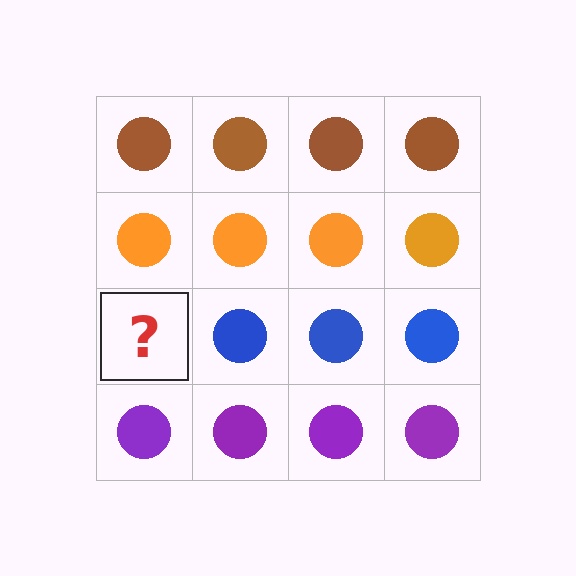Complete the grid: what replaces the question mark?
The question mark should be replaced with a blue circle.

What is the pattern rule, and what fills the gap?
The rule is that each row has a consistent color. The gap should be filled with a blue circle.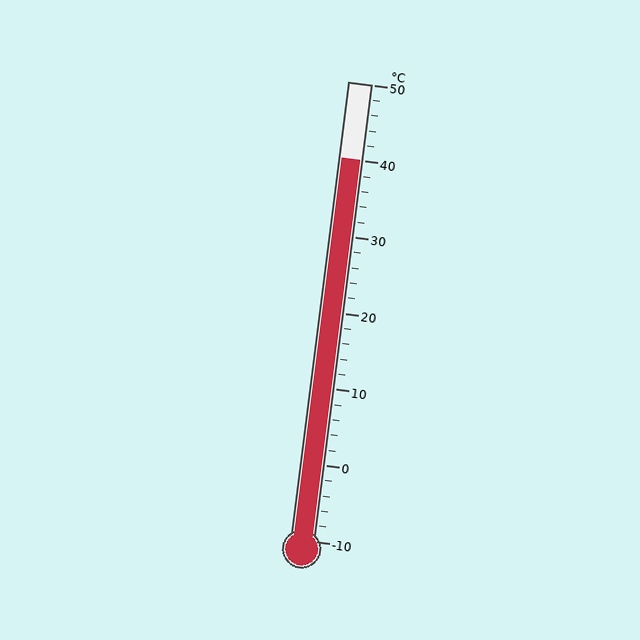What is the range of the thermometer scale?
The thermometer scale ranges from -10°C to 50°C.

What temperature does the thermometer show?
The thermometer shows approximately 40°C.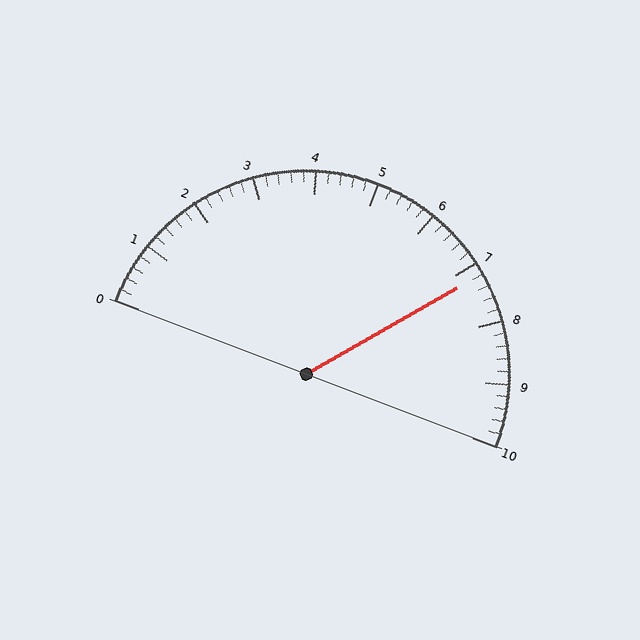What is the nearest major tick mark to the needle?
The nearest major tick mark is 7.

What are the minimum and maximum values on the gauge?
The gauge ranges from 0 to 10.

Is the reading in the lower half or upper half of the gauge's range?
The reading is in the upper half of the range (0 to 10).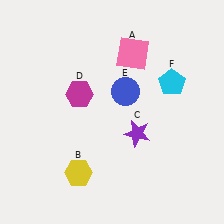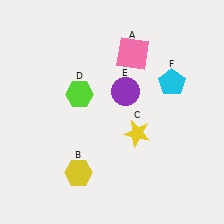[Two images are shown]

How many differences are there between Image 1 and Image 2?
There are 3 differences between the two images.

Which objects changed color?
C changed from purple to yellow. D changed from magenta to lime. E changed from blue to purple.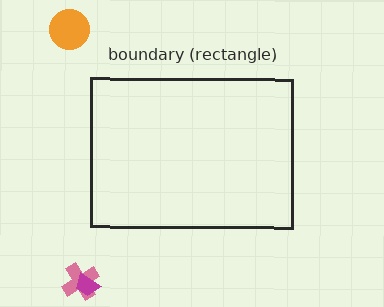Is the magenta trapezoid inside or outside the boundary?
Outside.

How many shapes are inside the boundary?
0 inside, 3 outside.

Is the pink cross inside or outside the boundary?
Outside.